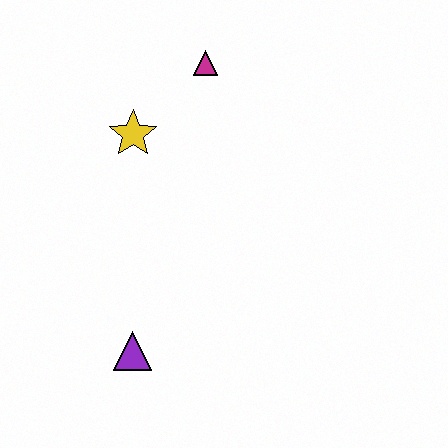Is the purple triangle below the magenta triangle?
Yes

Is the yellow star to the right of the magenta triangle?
No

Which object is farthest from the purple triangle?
The magenta triangle is farthest from the purple triangle.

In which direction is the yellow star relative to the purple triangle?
The yellow star is above the purple triangle.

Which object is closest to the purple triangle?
The yellow star is closest to the purple triangle.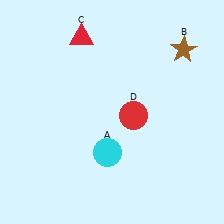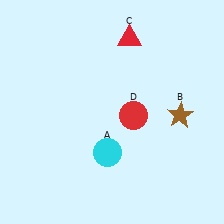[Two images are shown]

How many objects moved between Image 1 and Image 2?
2 objects moved between the two images.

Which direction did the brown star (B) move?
The brown star (B) moved down.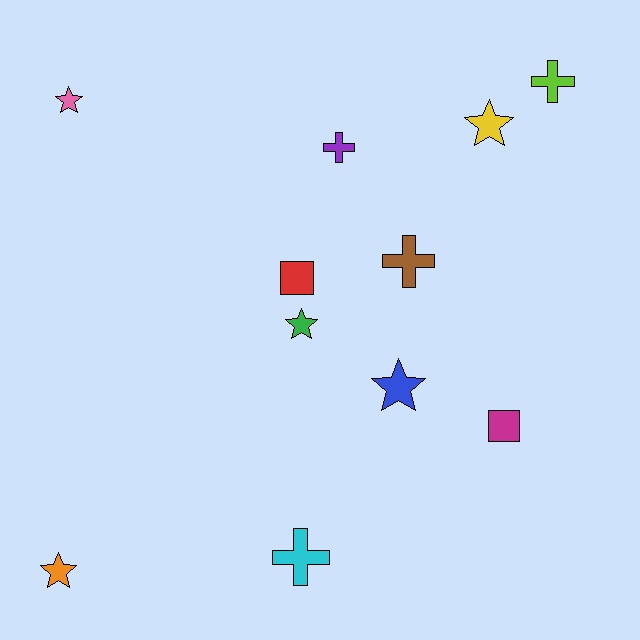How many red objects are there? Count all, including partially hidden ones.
There is 1 red object.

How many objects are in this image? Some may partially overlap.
There are 11 objects.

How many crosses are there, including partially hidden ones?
There are 4 crosses.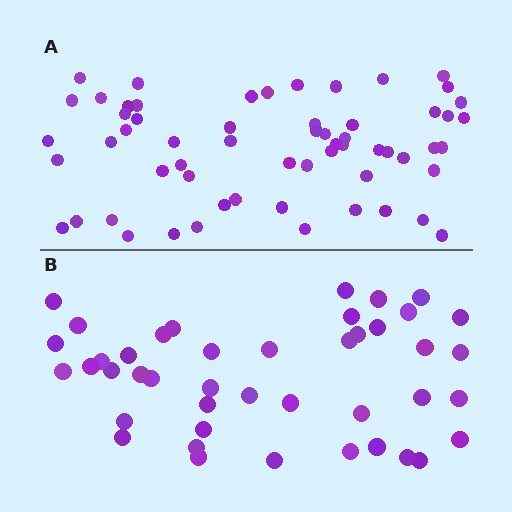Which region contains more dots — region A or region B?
Region A (the top region) has more dots.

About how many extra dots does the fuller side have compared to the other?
Region A has approximately 15 more dots than region B.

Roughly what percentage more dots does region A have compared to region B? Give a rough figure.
About 40% more.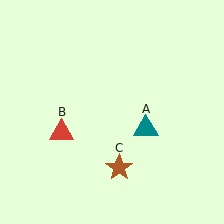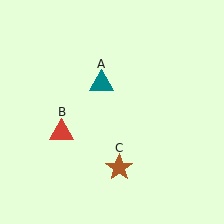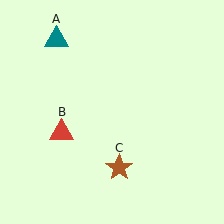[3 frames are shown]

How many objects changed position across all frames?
1 object changed position: teal triangle (object A).